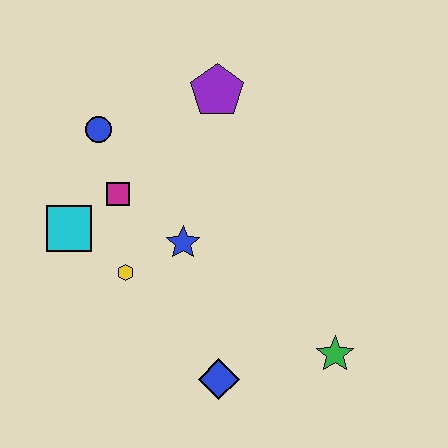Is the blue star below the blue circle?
Yes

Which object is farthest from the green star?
The blue circle is farthest from the green star.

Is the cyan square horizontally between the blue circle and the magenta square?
No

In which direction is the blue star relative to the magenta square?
The blue star is to the right of the magenta square.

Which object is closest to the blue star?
The yellow hexagon is closest to the blue star.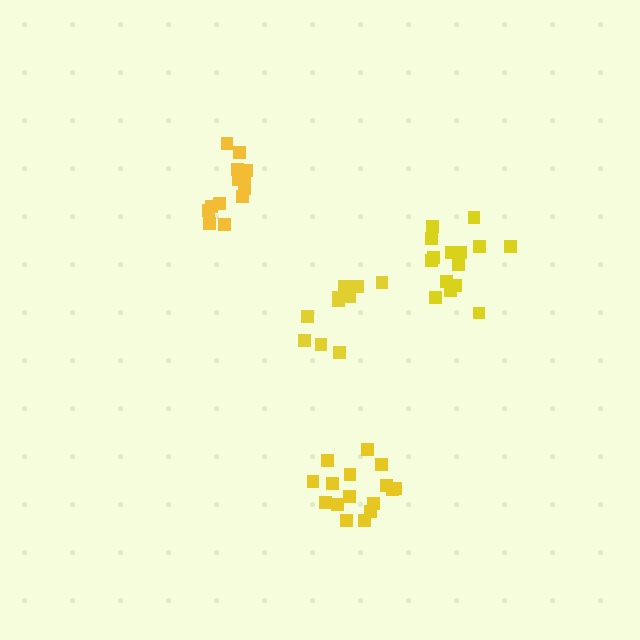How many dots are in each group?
Group 1: 13 dots, Group 2: 16 dots, Group 3: 10 dots, Group 4: 15 dots (54 total).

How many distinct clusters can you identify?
There are 4 distinct clusters.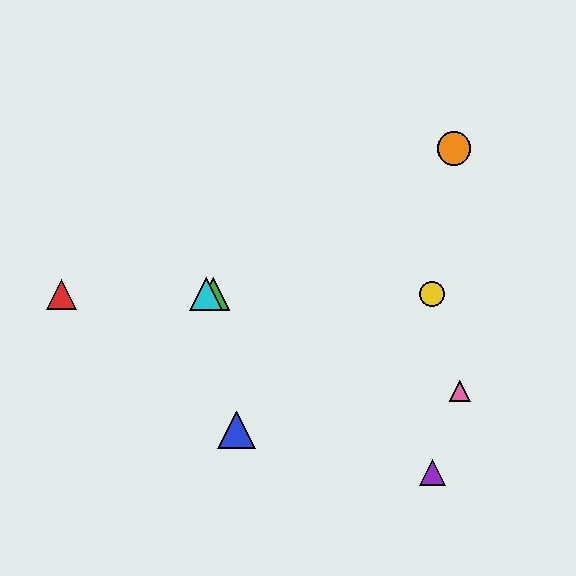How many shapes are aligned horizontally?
4 shapes (the red triangle, the green triangle, the yellow circle, the cyan triangle) are aligned horizontally.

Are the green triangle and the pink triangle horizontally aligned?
No, the green triangle is at y≈294 and the pink triangle is at y≈391.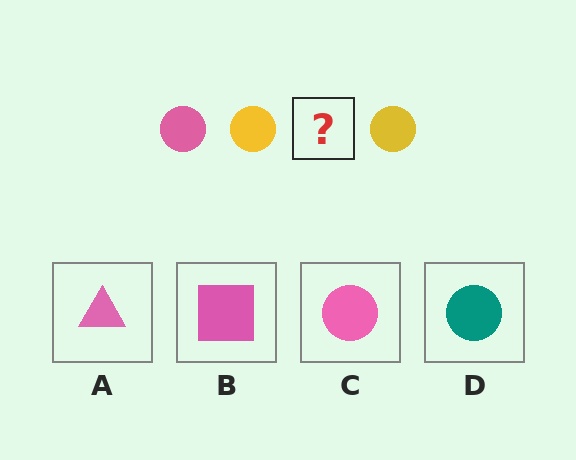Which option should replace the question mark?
Option C.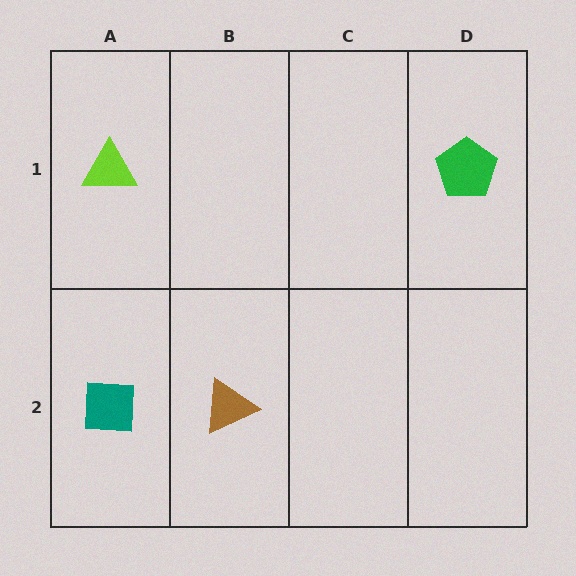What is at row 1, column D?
A green pentagon.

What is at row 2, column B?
A brown triangle.